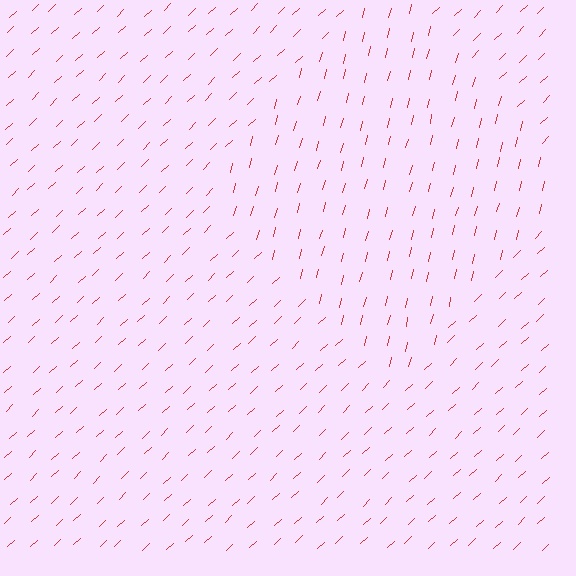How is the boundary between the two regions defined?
The boundary is defined purely by a change in line orientation (approximately 32 degrees difference). All lines are the same color and thickness.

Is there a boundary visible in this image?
Yes, there is a texture boundary formed by a change in line orientation.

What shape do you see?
I see a diamond.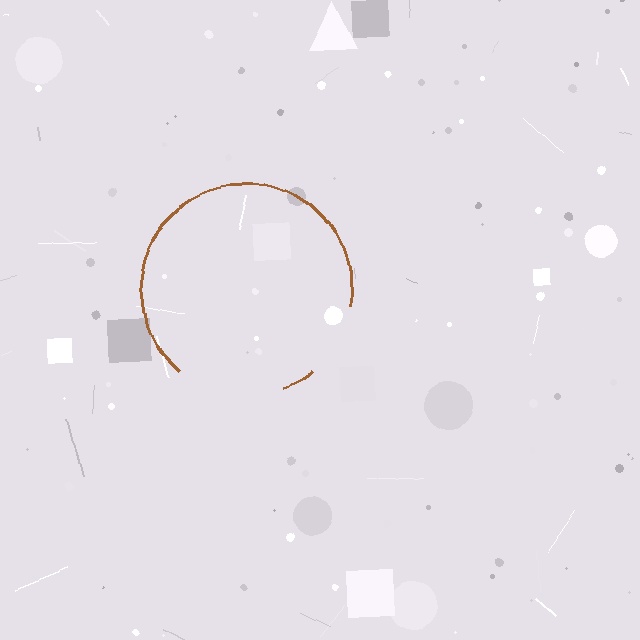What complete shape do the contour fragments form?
The contour fragments form a circle.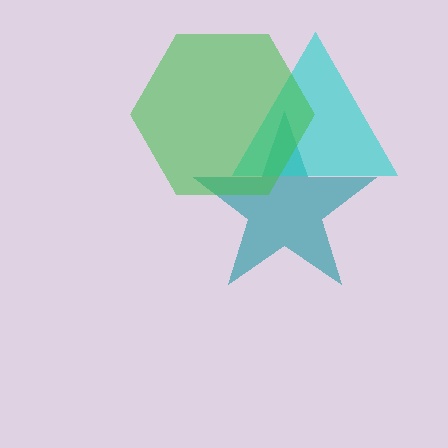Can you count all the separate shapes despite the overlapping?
Yes, there are 3 separate shapes.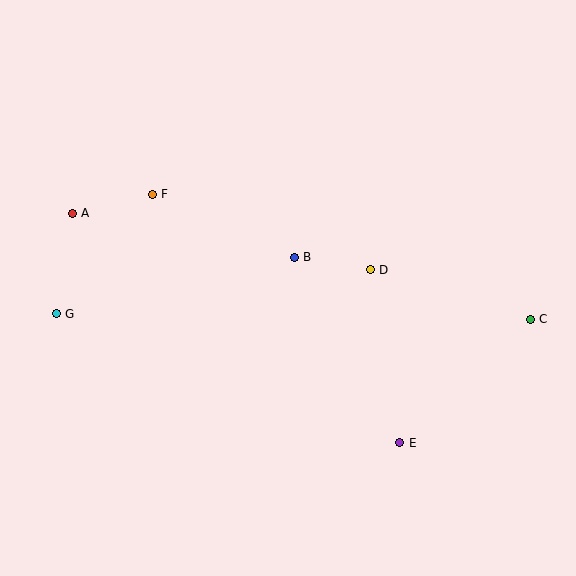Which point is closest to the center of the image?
Point B at (294, 257) is closest to the center.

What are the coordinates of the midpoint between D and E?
The midpoint between D and E is at (385, 356).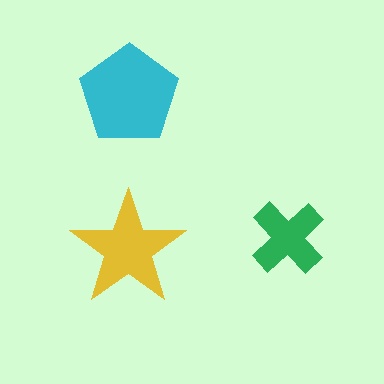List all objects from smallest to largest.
The green cross, the yellow star, the cyan pentagon.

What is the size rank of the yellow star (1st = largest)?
2nd.